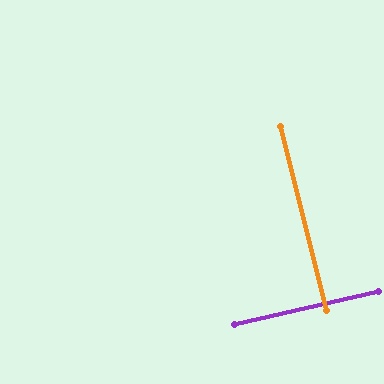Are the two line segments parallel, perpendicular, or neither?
Perpendicular — they meet at approximately 89°.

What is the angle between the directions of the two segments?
Approximately 89 degrees.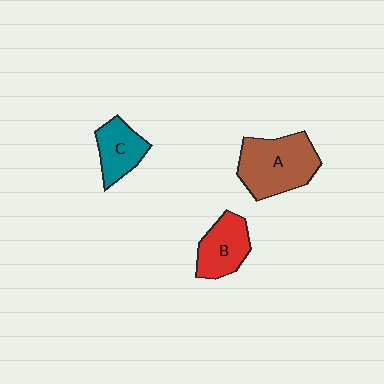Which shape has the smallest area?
Shape C (teal).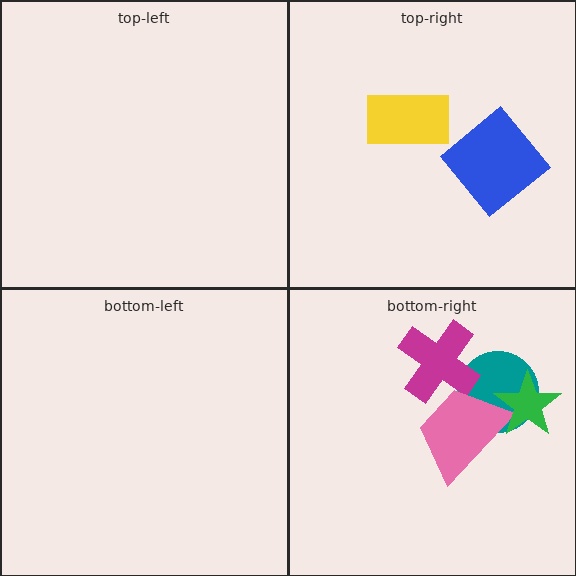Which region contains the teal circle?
The bottom-right region.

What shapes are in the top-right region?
The yellow rectangle, the blue diamond.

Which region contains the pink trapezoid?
The bottom-right region.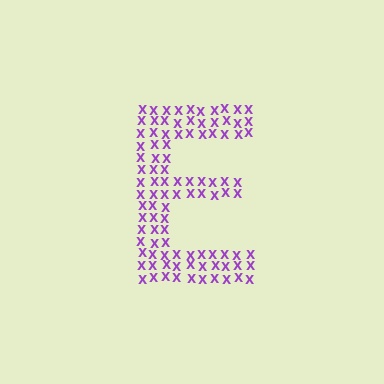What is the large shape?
The large shape is the letter E.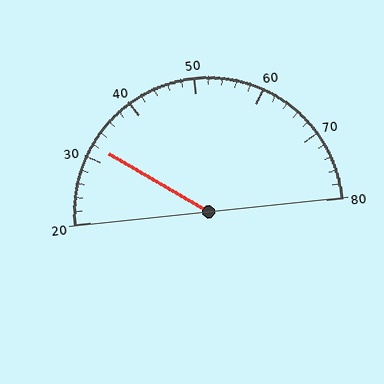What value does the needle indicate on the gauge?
The needle indicates approximately 32.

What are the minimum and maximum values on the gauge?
The gauge ranges from 20 to 80.